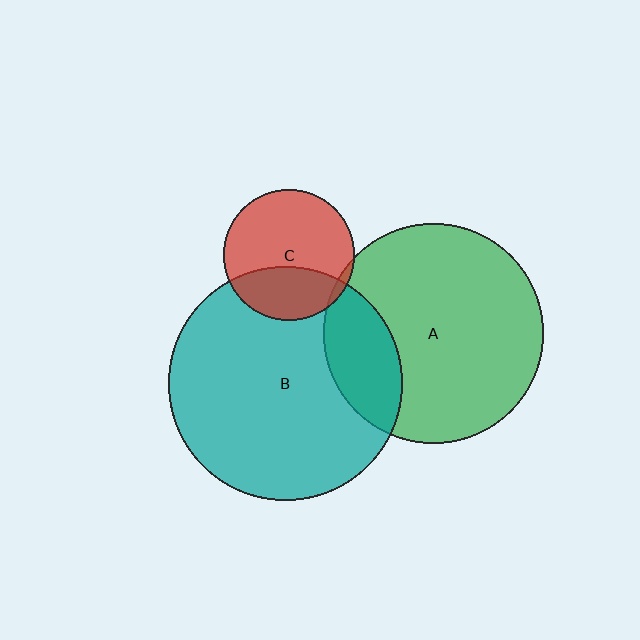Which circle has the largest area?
Circle B (teal).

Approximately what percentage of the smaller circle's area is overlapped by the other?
Approximately 20%.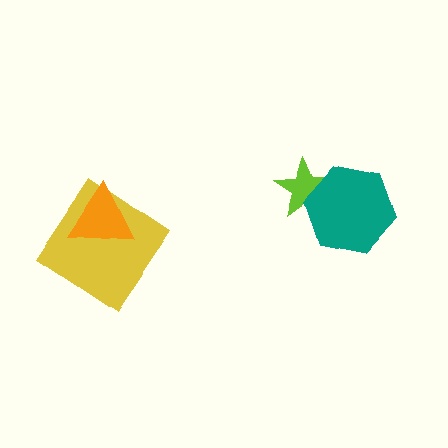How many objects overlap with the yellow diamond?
1 object overlaps with the yellow diamond.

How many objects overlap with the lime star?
1 object overlaps with the lime star.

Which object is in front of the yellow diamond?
The orange triangle is in front of the yellow diamond.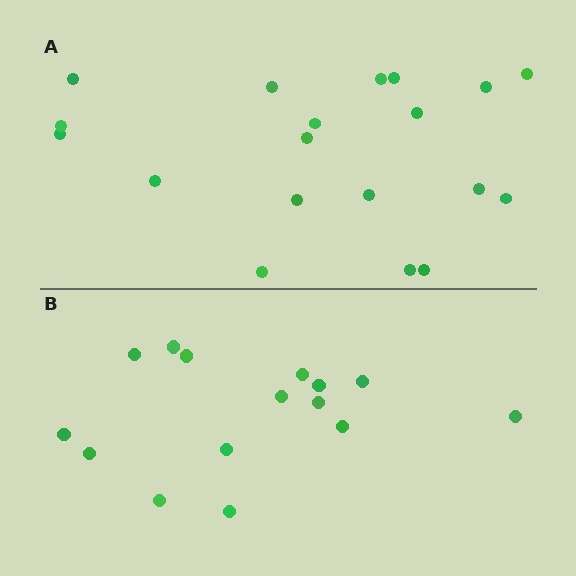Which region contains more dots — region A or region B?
Region A (the top region) has more dots.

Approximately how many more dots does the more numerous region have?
Region A has about 4 more dots than region B.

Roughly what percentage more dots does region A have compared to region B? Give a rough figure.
About 25% more.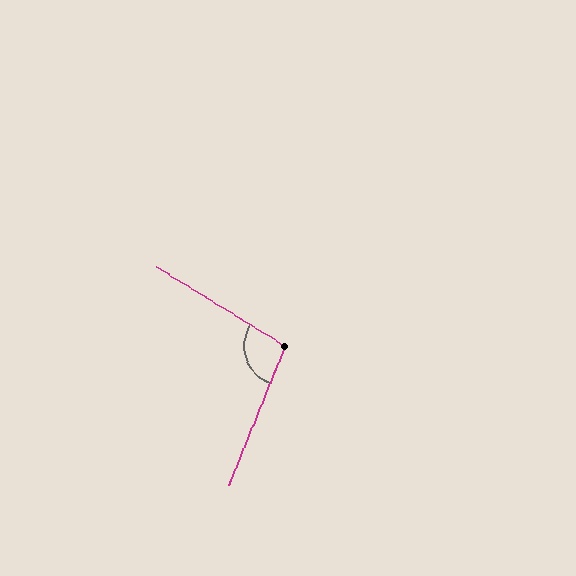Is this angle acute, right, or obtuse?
It is obtuse.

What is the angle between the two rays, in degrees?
Approximately 100 degrees.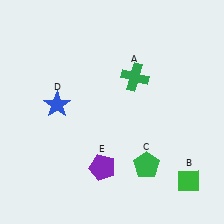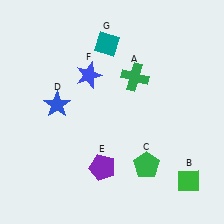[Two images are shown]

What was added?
A blue star (F), a teal diamond (G) were added in Image 2.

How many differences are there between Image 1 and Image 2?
There are 2 differences between the two images.